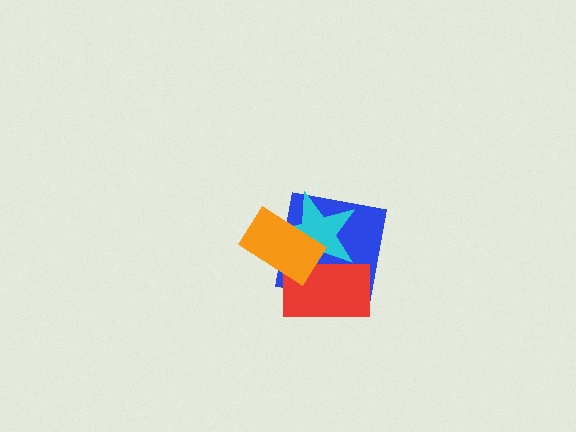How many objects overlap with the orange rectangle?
3 objects overlap with the orange rectangle.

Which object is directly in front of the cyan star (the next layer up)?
The red rectangle is directly in front of the cyan star.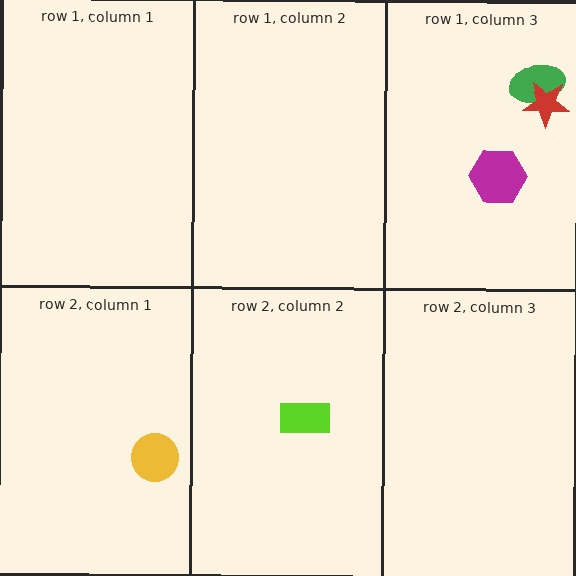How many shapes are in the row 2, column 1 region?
1.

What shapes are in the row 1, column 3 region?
The magenta hexagon, the green ellipse, the red star.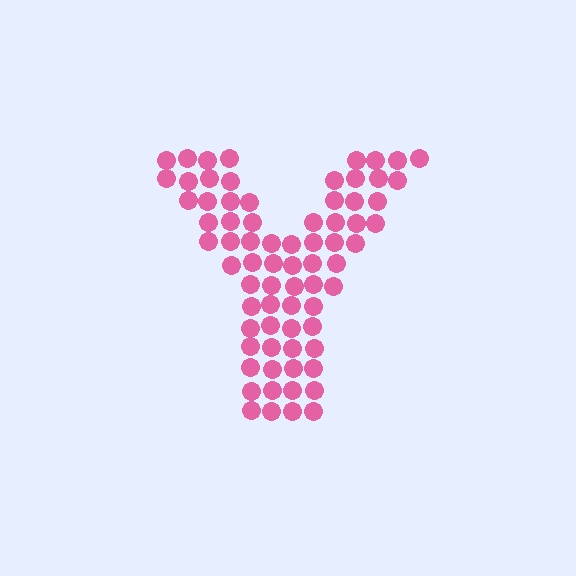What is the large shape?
The large shape is the letter Y.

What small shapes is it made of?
It is made of small circles.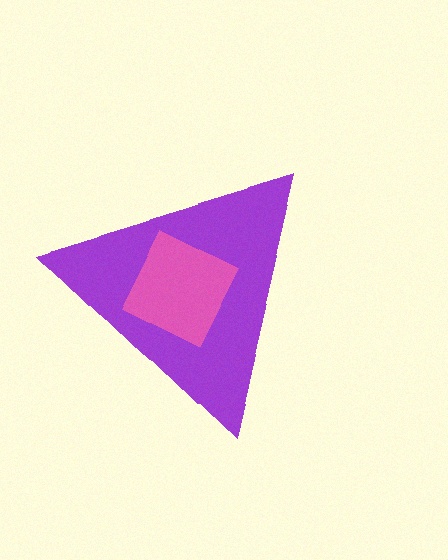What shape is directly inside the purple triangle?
The pink diamond.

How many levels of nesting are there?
2.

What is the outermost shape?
The purple triangle.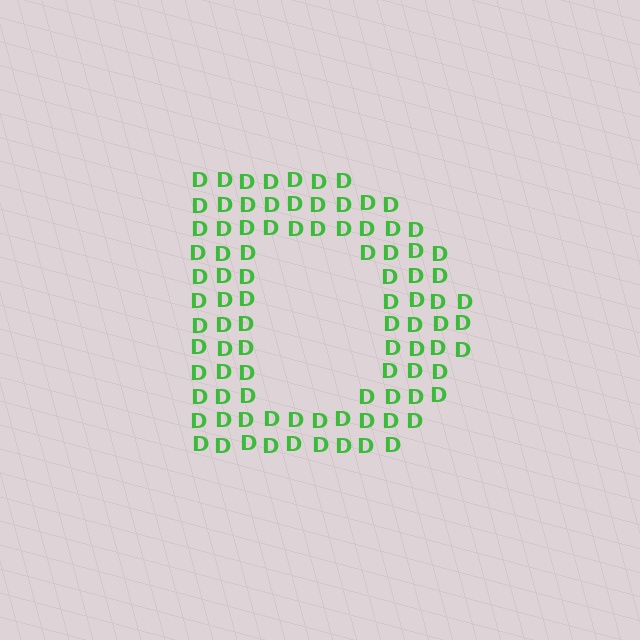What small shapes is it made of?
It is made of small letter D's.